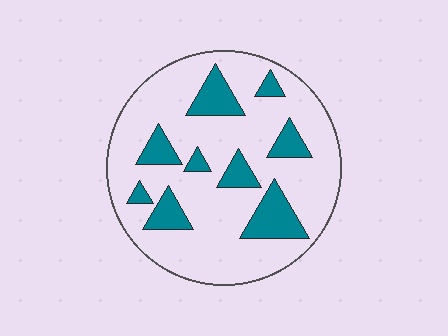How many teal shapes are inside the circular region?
9.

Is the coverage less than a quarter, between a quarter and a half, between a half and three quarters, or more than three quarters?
Less than a quarter.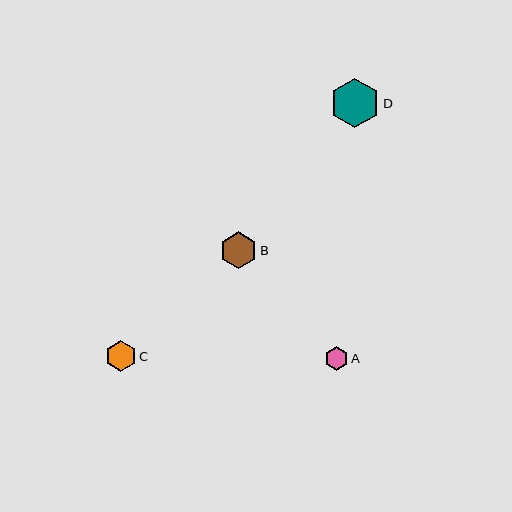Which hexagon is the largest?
Hexagon D is the largest with a size of approximately 49 pixels.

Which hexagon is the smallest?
Hexagon A is the smallest with a size of approximately 24 pixels.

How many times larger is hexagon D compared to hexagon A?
Hexagon D is approximately 2.1 times the size of hexagon A.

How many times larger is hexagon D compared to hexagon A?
Hexagon D is approximately 2.1 times the size of hexagon A.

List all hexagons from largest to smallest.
From largest to smallest: D, B, C, A.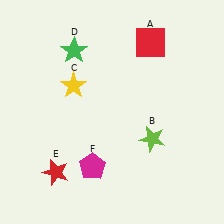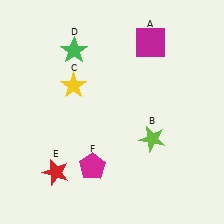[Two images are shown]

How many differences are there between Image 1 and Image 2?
There is 1 difference between the two images.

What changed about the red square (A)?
In Image 1, A is red. In Image 2, it changed to magenta.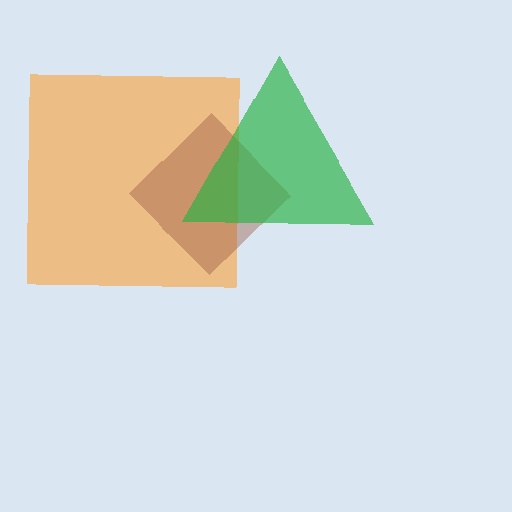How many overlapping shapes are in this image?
There are 3 overlapping shapes in the image.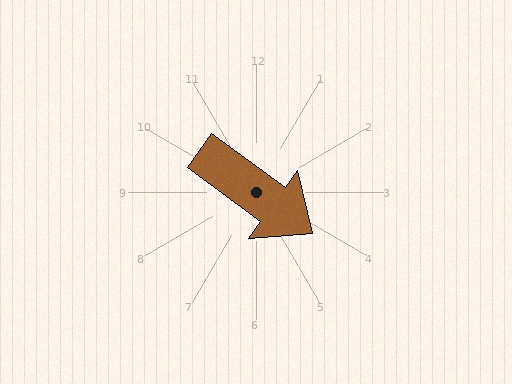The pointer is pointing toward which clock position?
Roughly 4 o'clock.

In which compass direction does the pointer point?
Southeast.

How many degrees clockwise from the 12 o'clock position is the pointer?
Approximately 126 degrees.